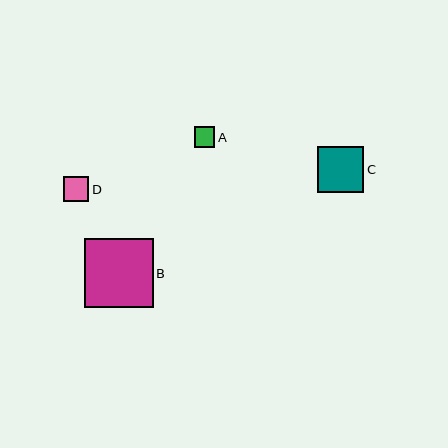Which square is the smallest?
Square A is the smallest with a size of approximately 21 pixels.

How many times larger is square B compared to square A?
Square B is approximately 3.3 times the size of square A.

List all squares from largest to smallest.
From largest to smallest: B, C, D, A.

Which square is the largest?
Square B is the largest with a size of approximately 69 pixels.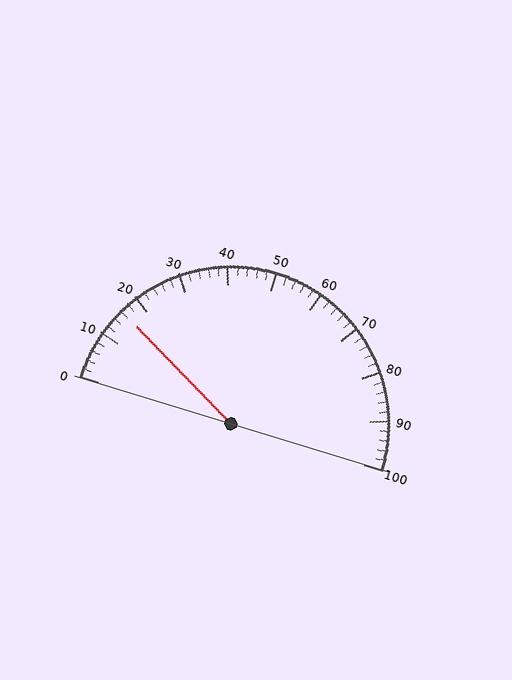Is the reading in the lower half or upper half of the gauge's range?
The reading is in the lower half of the range (0 to 100).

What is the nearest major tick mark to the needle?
The nearest major tick mark is 20.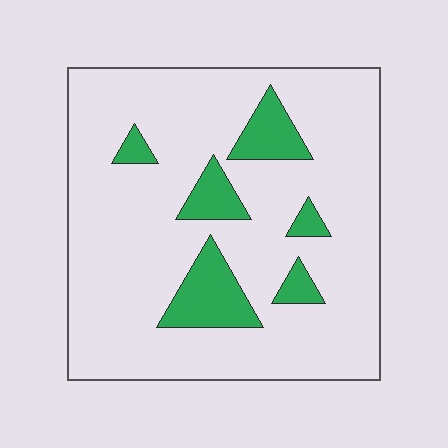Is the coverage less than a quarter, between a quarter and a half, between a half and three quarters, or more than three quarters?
Less than a quarter.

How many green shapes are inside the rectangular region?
6.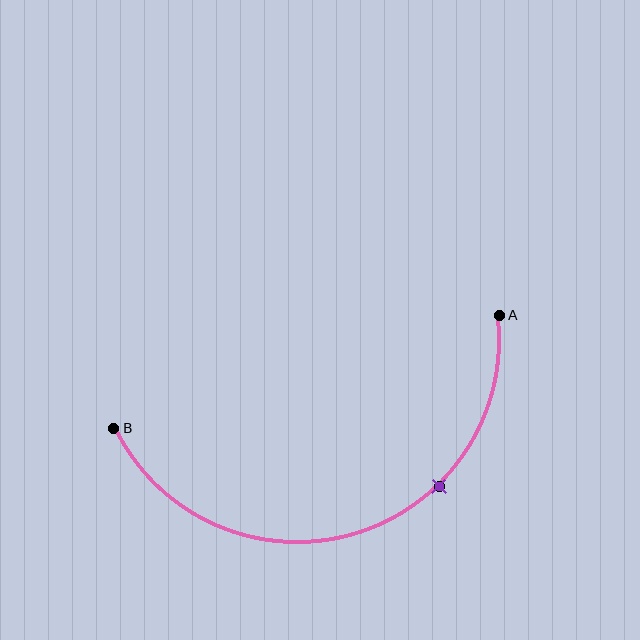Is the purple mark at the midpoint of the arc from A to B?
No. The purple mark lies on the arc but is closer to endpoint A. The arc midpoint would be at the point on the curve equidistant along the arc from both A and B.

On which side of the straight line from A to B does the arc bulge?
The arc bulges below the straight line connecting A and B.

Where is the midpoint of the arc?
The arc midpoint is the point on the curve farthest from the straight line joining A and B. It sits below that line.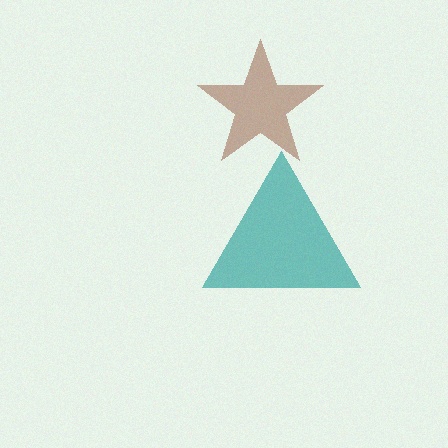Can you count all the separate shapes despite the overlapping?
Yes, there are 2 separate shapes.